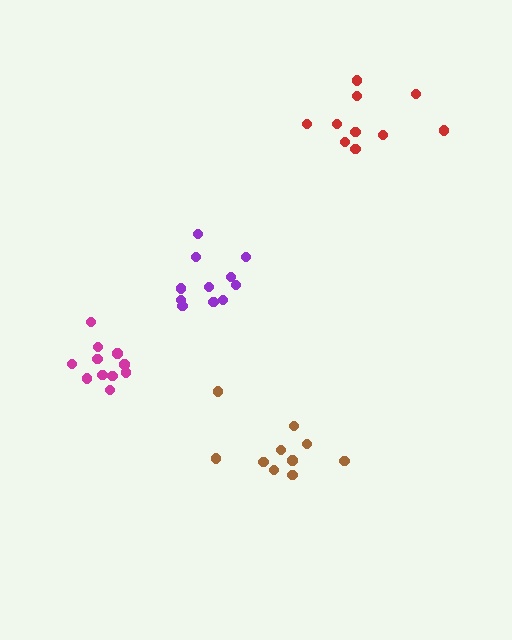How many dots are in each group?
Group 1: 10 dots, Group 2: 10 dots, Group 3: 11 dots, Group 4: 11 dots (42 total).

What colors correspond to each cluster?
The clusters are colored: brown, red, magenta, purple.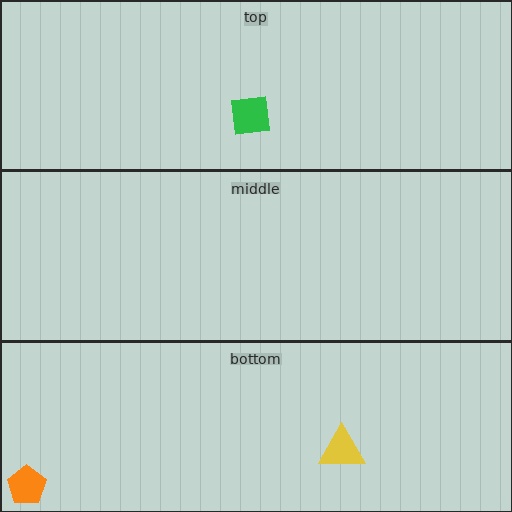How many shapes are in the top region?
1.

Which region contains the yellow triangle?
The bottom region.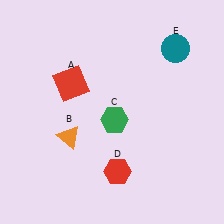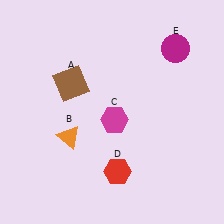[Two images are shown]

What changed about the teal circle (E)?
In Image 1, E is teal. In Image 2, it changed to magenta.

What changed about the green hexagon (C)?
In Image 1, C is green. In Image 2, it changed to magenta.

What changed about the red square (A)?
In Image 1, A is red. In Image 2, it changed to brown.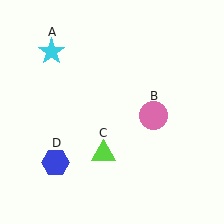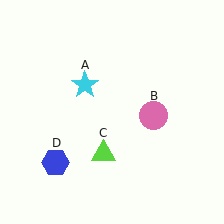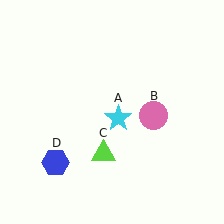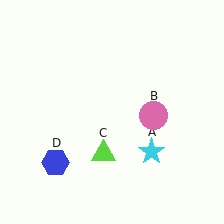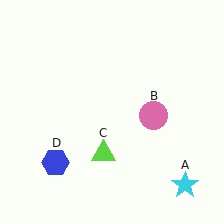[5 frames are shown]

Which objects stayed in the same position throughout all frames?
Pink circle (object B) and lime triangle (object C) and blue hexagon (object D) remained stationary.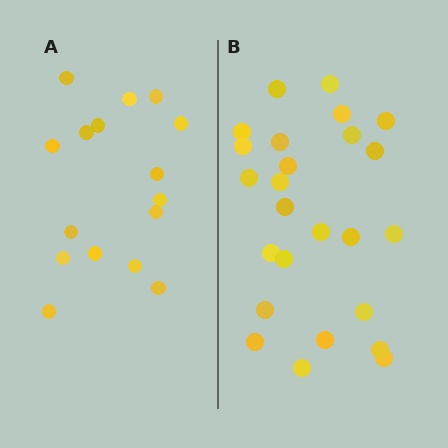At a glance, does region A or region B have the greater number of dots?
Region B (the right region) has more dots.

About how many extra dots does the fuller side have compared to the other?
Region B has roughly 8 or so more dots than region A.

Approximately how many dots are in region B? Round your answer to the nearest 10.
About 20 dots. (The exact count is 25, which rounds to 20.)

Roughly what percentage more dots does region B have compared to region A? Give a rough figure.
About 55% more.